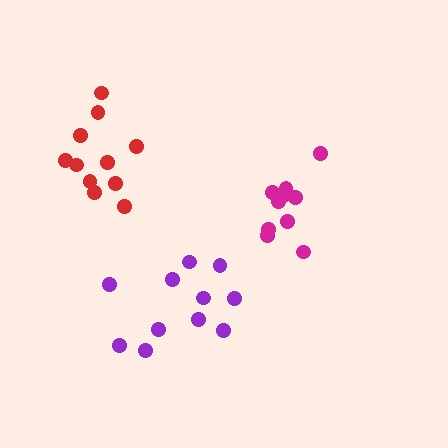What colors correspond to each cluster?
The clusters are colored: magenta, purple, red.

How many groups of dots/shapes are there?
There are 3 groups.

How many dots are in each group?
Group 1: 10 dots, Group 2: 11 dots, Group 3: 11 dots (32 total).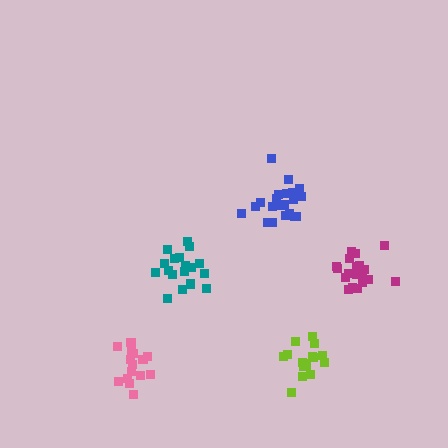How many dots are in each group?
Group 1: 21 dots, Group 2: 16 dots, Group 3: 20 dots, Group 4: 15 dots, Group 5: 18 dots (90 total).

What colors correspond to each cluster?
The clusters are colored: blue, lime, magenta, pink, teal.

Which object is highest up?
The blue cluster is topmost.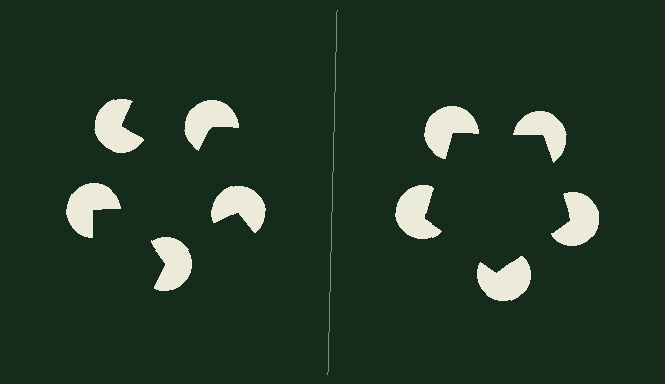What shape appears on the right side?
An illusory pentagon.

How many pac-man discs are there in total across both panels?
10 — 5 on each side.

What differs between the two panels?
The pac-man discs are positioned identically on both sides; only the wedge orientations differ. On the right they align to a pentagon; on the left they are misaligned.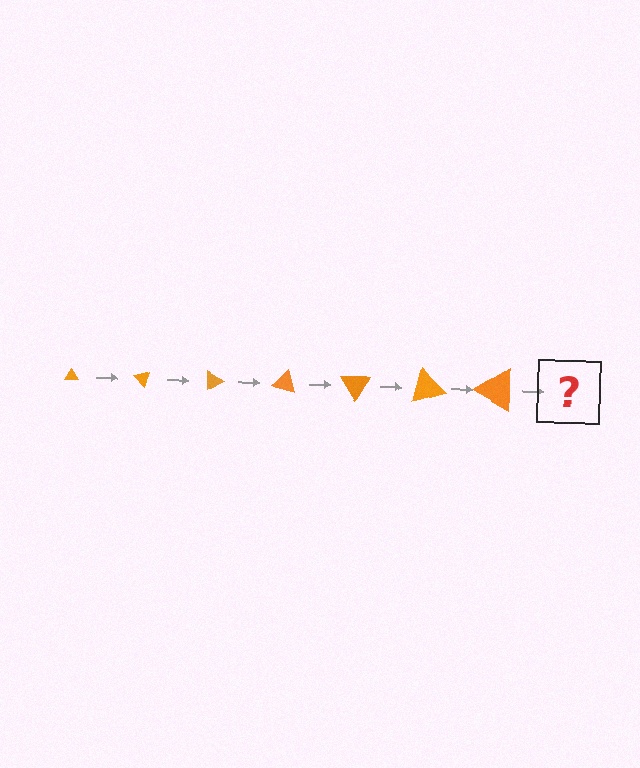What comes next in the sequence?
The next element should be a triangle, larger than the previous one and rotated 315 degrees from the start.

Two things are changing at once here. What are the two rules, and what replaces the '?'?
The two rules are that the triangle grows larger each step and it rotates 45 degrees each step. The '?' should be a triangle, larger than the previous one and rotated 315 degrees from the start.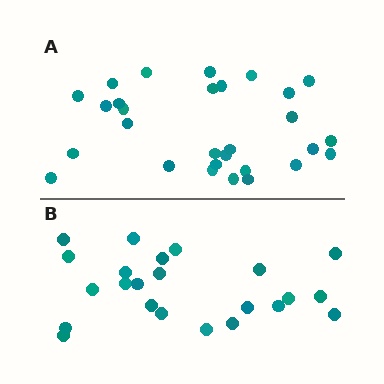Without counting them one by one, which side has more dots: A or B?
Region A (the top region) has more dots.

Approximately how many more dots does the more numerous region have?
Region A has about 6 more dots than region B.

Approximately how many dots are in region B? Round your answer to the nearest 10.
About 20 dots. (The exact count is 23, which rounds to 20.)